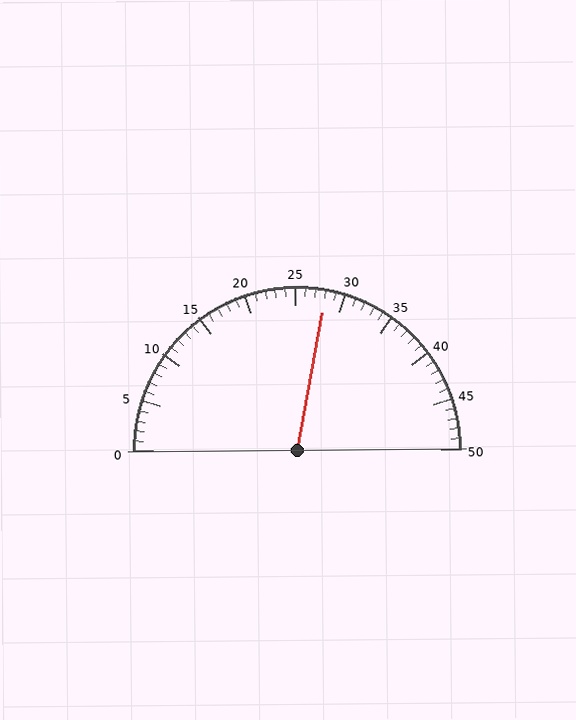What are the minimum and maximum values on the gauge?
The gauge ranges from 0 to 50.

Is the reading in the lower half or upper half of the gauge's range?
The reading is in the upper half of the range (0 to 50).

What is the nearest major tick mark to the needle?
The nearest major tick mark is 30.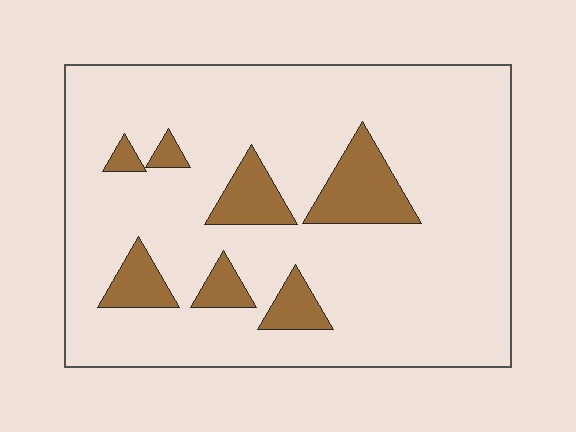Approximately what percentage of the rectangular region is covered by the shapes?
Approximately 15%.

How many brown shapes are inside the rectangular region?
7.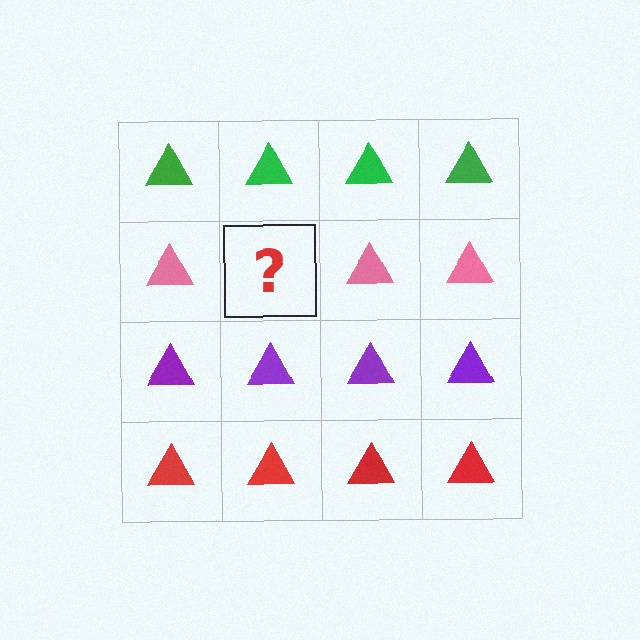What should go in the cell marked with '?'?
The missing cell should contain a pink triangle.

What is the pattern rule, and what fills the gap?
The rule is that each row has a consistent color. The gap should be filled with a pink triangle.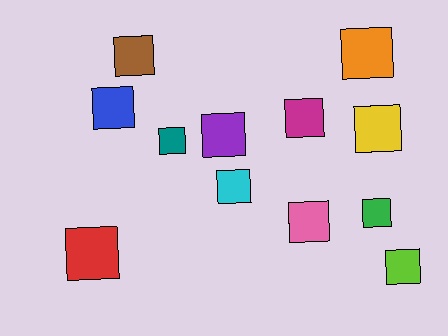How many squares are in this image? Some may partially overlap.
There are 12 squares.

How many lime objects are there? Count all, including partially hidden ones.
There is 1 lime object.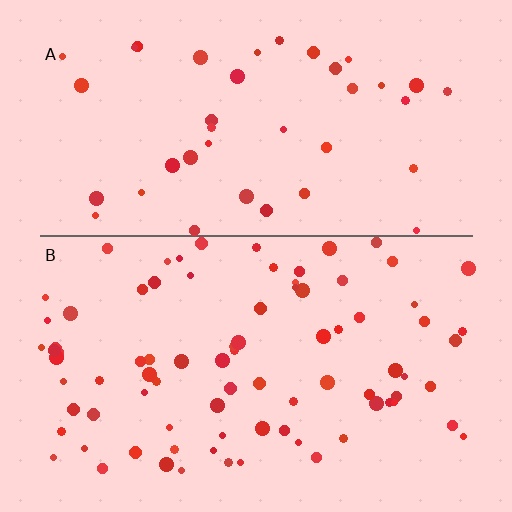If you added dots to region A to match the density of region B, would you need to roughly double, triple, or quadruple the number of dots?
Approximately double.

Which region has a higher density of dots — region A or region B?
B (the bottom).